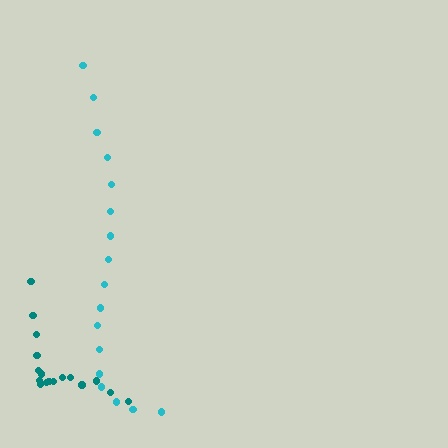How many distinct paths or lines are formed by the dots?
There are 2 distinct paths.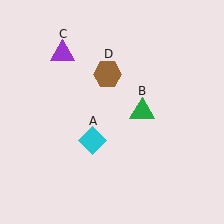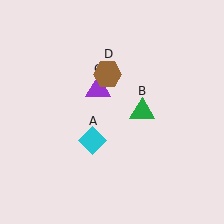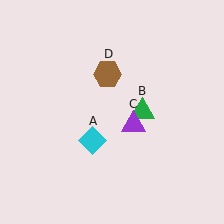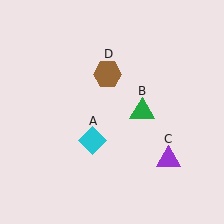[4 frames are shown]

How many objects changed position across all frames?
1 object changed position: purple triangle (object C).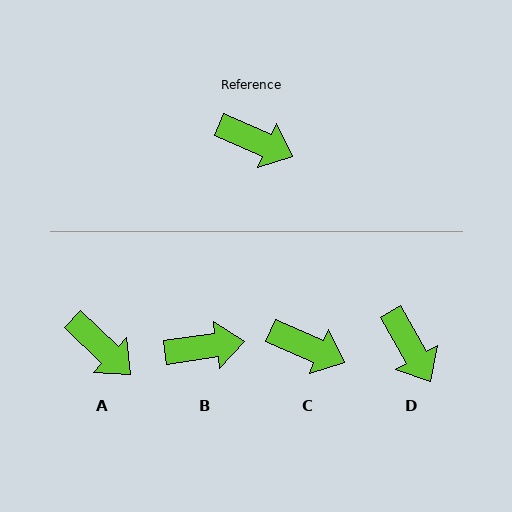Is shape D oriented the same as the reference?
No, it is off by about 37 degrees.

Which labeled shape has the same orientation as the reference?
C.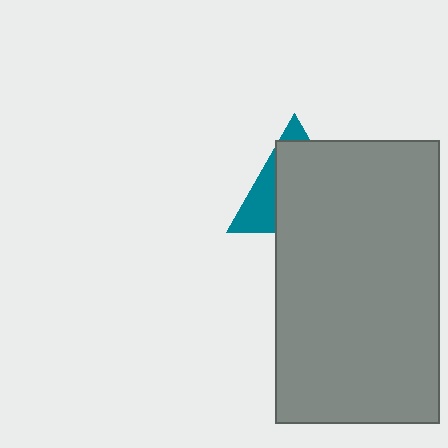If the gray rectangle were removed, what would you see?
You would see the complete teal triangle.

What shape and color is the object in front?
The object in front is a gray rectangle.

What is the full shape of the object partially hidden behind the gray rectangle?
The partially hidden object is a teal triangle.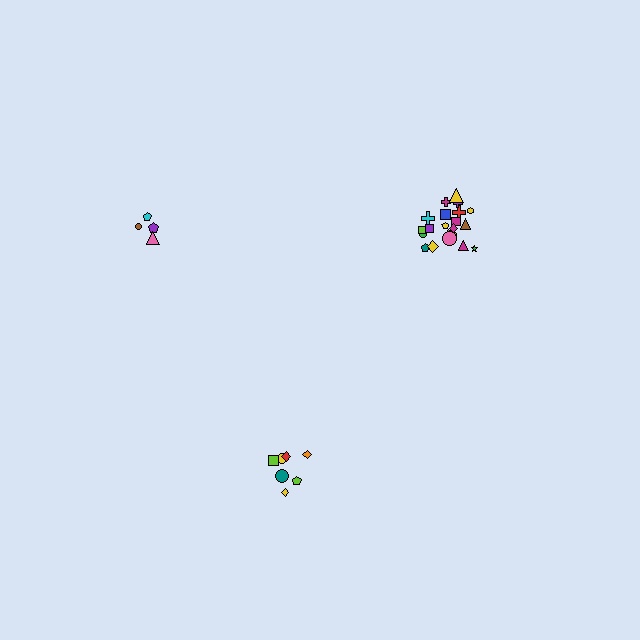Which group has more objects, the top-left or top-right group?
The top-right group.